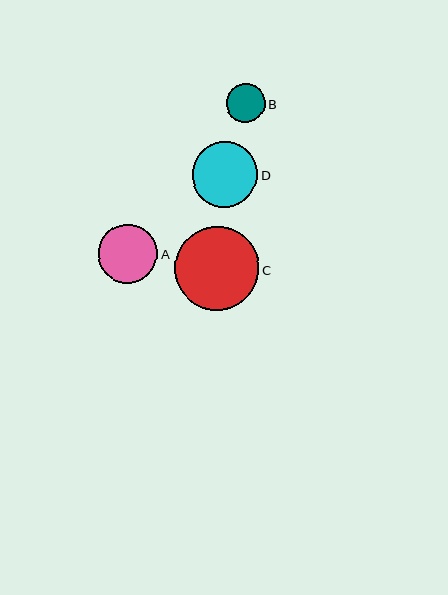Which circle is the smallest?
Circle B is the smallest with a size of approximately 39 pixels.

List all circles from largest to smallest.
From largest to smallest: C, D, A, B.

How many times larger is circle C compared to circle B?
Circle C is approximately 2.2 times the size of circle B.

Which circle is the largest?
Circle C is the largest with a size of approximately 84 pixels.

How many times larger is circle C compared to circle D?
Circle C is approximately 1.3 times the size of circle D.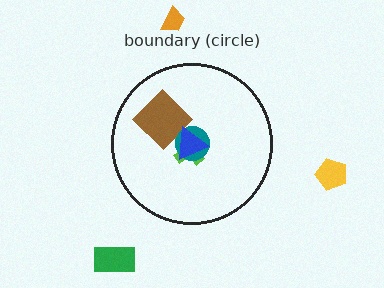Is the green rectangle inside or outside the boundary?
Outside.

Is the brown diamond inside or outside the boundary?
Inside.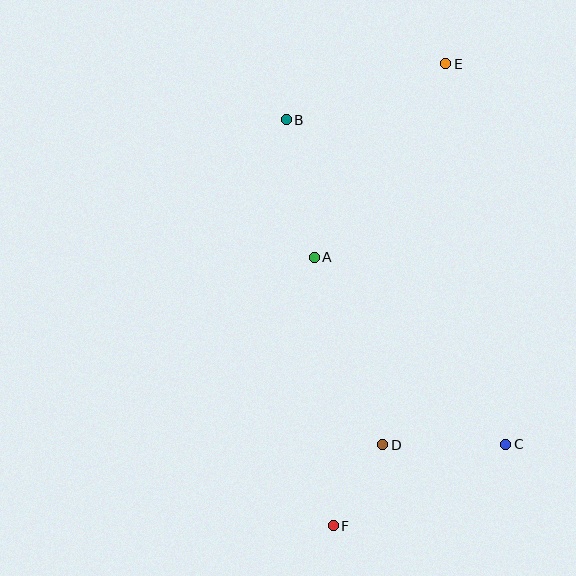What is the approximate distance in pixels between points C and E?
The distance between C and E is approximately 385 pixels.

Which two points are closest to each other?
Points D and F are closest to each other.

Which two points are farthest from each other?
Points E and F are farthest from each other.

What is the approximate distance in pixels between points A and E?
The distance between A and E is approximately 234 pixels.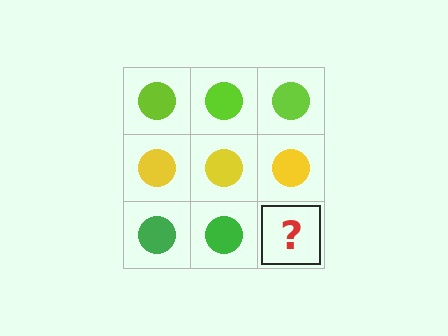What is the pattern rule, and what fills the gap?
The rule is that each row has a consistent color. The gap should be filled with a green circle.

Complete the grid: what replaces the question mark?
The question mark should be replaced with a green circle.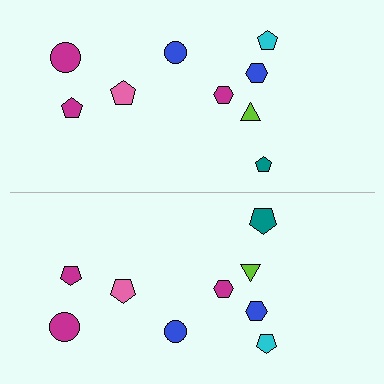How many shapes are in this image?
There are 18 shapes in this image.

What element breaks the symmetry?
The teal pentagon on the bottom side has a different size than its mirror counterpart.